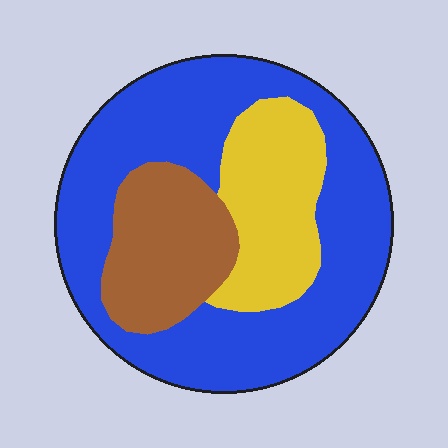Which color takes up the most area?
Blue, at roughly 60%.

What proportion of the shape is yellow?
Yellow takes up about one fifth (1/5) of the shape.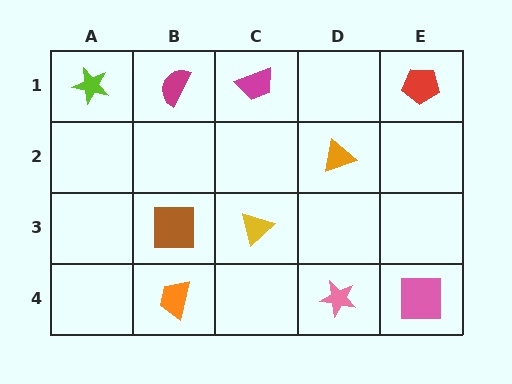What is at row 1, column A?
A lime star.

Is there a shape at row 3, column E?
No, that cell is empty.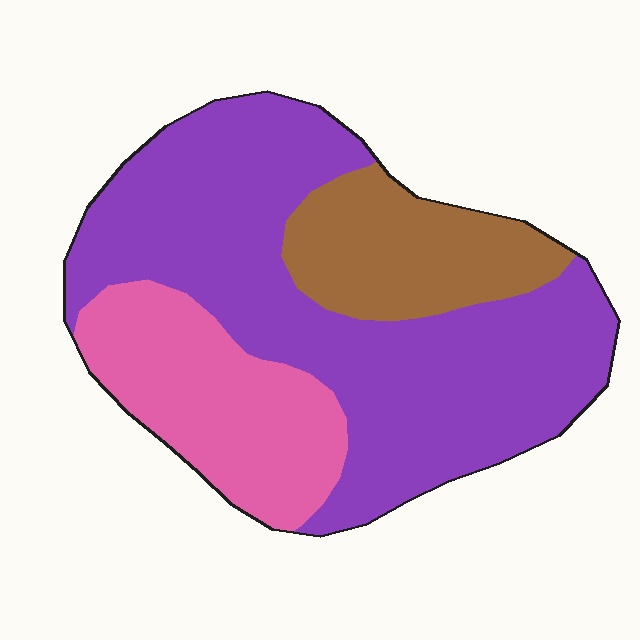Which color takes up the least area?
Brown, at roughly 20%.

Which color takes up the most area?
Purple, at roughly 60%.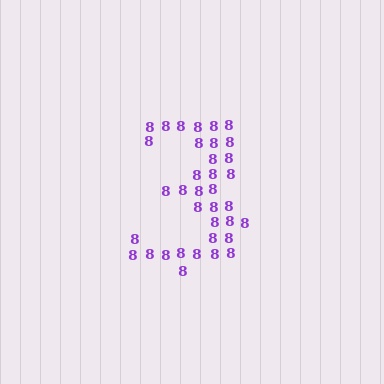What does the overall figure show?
The overall figure shows the digit 3.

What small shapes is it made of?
It is made of small digit 8's.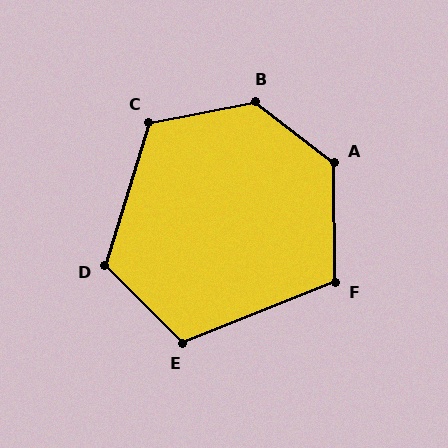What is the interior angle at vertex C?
Approximately 118 degrees (obtuse).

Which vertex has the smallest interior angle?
F, at approximately 111 degrees.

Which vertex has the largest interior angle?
B, at approximately 131 degrees.